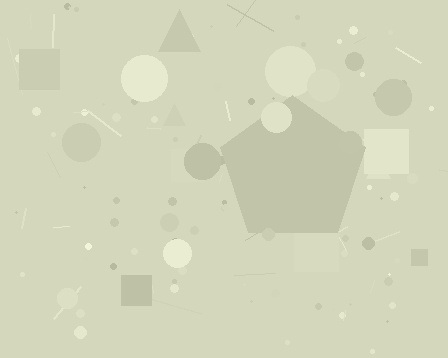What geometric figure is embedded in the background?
A pentagon is embedded in the background.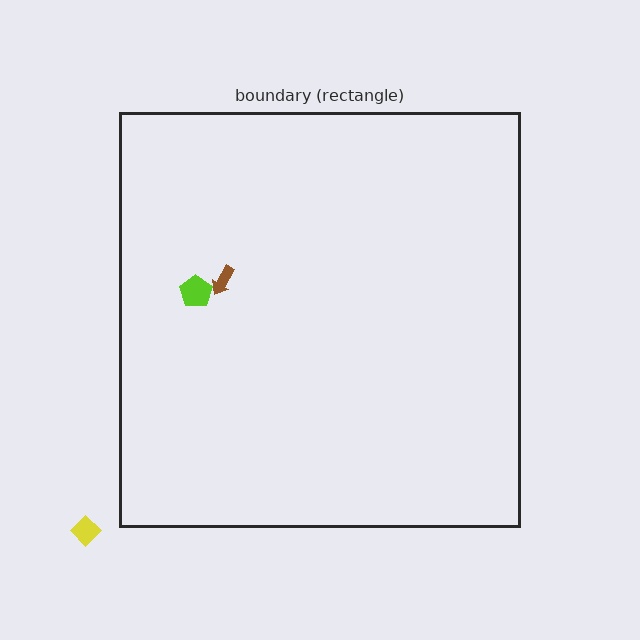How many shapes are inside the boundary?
2 inside, 1 outside.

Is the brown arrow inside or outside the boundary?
Inside.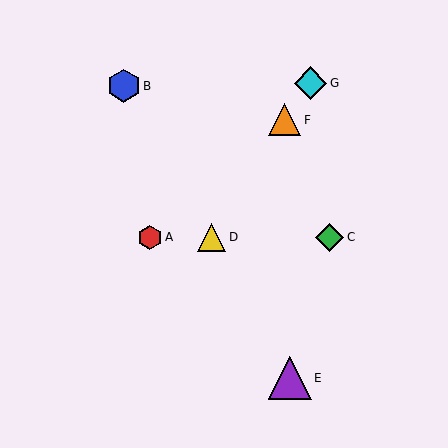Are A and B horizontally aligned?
No, A is at y≈237 and B is at y≈86.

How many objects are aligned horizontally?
3 objects (A, C, D) are aligned horizontally.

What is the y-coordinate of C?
Object C is at y≈237.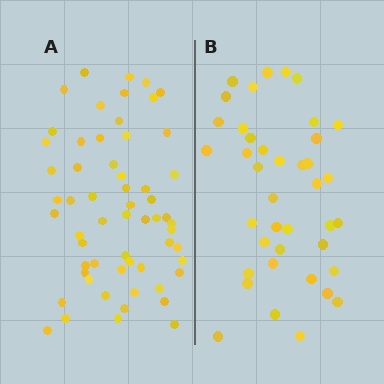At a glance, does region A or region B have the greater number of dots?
Region A (the left region) has more dots.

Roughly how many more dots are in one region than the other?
Region A has approximately 20 more dots than region B.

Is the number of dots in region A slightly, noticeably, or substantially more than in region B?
Region A has substantially more. The ratio is roughly 1.5 to 1.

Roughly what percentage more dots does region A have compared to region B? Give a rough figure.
About 50% more.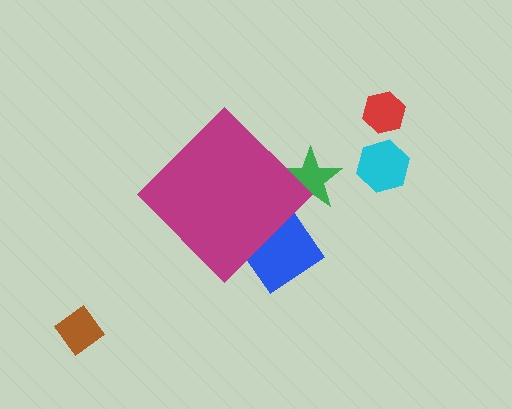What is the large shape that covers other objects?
A magenta diamond.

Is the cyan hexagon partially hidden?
No, the cyan hexagon is fully visible.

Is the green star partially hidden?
Yes, the green star is partially hidden behind the magenta diamond.